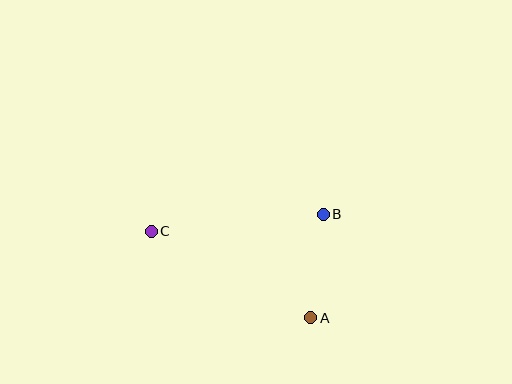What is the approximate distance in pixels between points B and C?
The distance between B and C is approximately 173 pixels.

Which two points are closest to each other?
Points A and B are closest to each other.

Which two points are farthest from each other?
Points A and C are farthest from each other.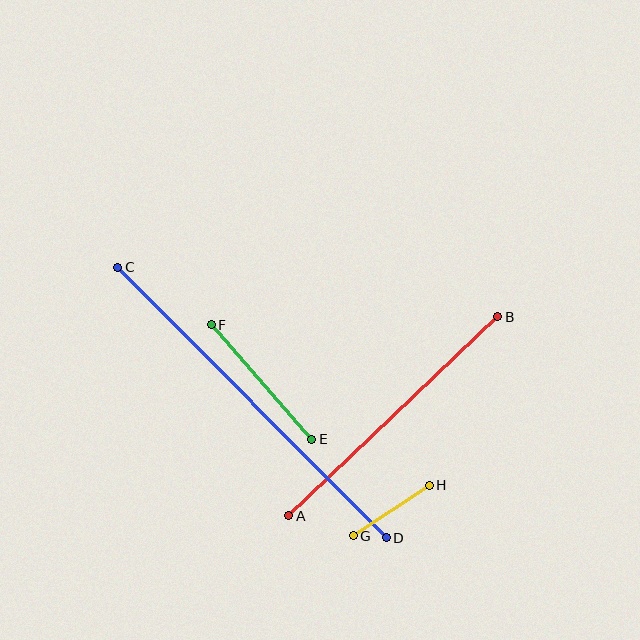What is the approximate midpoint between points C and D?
The midpoint is at approximately (252, 403) pixels.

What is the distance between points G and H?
The distance is approximately 91 pixels.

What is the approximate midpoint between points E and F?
The midpoint is at approximately (262, 382) pixels.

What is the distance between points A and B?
The distance is approximately 288 pixels.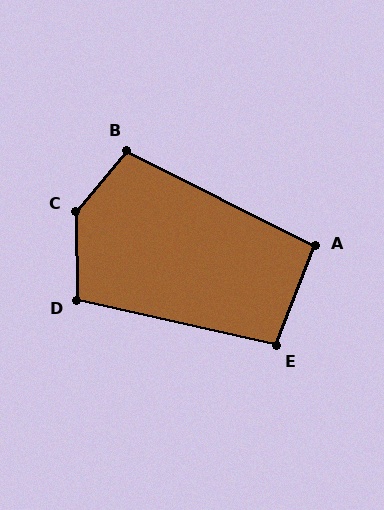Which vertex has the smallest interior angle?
A, at approximately 95 degrees.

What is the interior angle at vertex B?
Approximately 102 degrees (obtuse).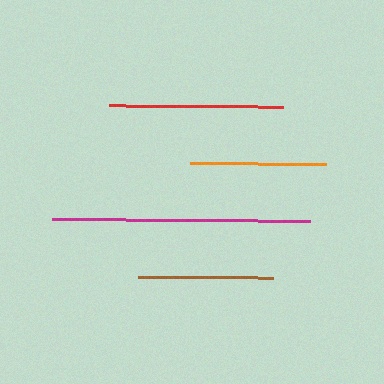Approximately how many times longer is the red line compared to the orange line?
The red line is approximately 1.3 times the length of the orange line.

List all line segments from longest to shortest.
From longest to shortest: magenta, red, orange, brown.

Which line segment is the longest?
The magenta line is the longest at approximately 258 pixels.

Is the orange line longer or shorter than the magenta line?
The magenta line is longer than the orange line.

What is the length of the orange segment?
The orange segment is approximately 136 pixels long.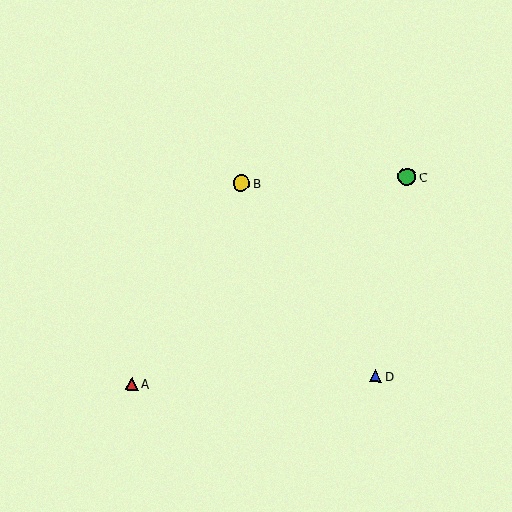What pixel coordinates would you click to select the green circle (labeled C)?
Click at (407, 177) to select the green circle C.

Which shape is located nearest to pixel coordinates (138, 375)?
The red triangle (labeled A) at (132, 383) is nearest to that location.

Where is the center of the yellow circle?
The center of the yellow circle is at (241, 183).